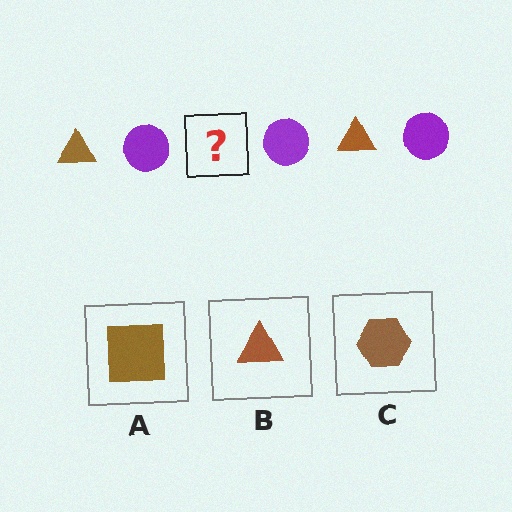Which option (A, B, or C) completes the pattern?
B.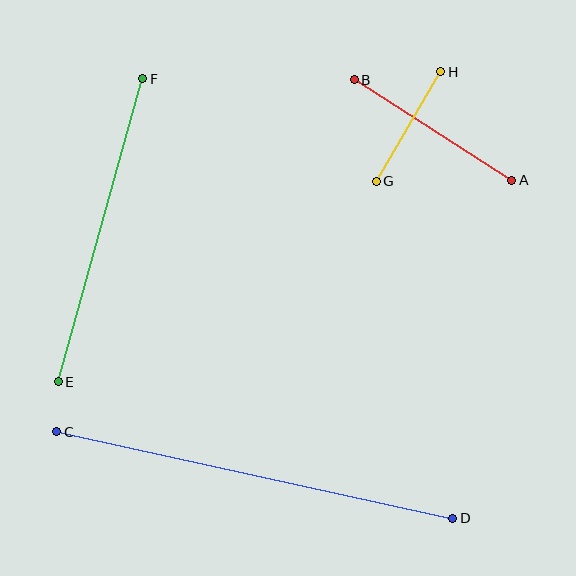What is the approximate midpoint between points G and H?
The midpoint is at approximately (408, 127) pixels.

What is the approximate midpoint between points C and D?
The midpoint is at approximately (255, 475) pixels.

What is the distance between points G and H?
The distance is approximately 127 pixels.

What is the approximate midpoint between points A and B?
The midpoint is at approximately (433, 130) pixels.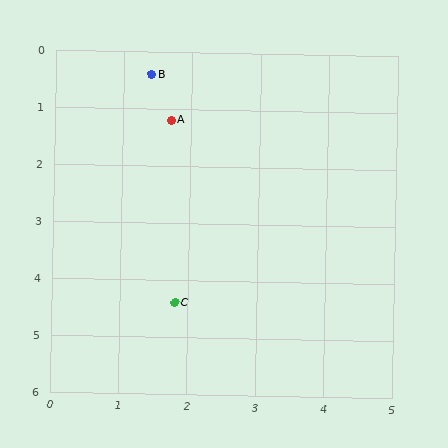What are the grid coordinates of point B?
Point B is at approximately (1.4, 0.4).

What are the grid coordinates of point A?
Point A is at approximately (1.7, 1.2).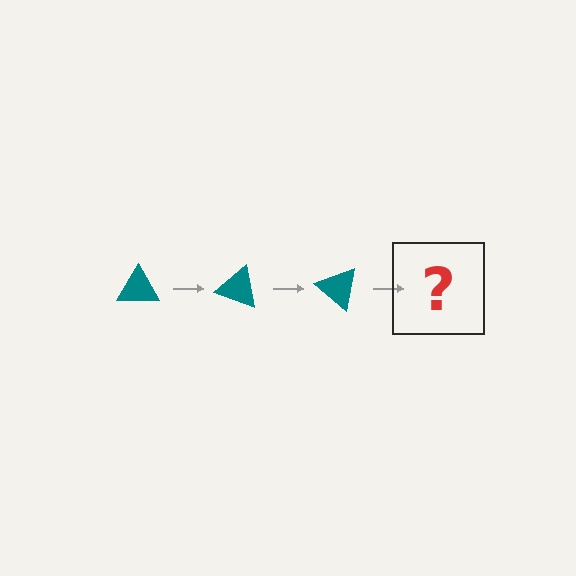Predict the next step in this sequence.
The next step is a teal triangle rotated 60 degrees.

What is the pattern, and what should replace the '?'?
The pattern is that the triangle rotates 20 degrees each step. The '?' should be a teal triangle rotated 60 degrees.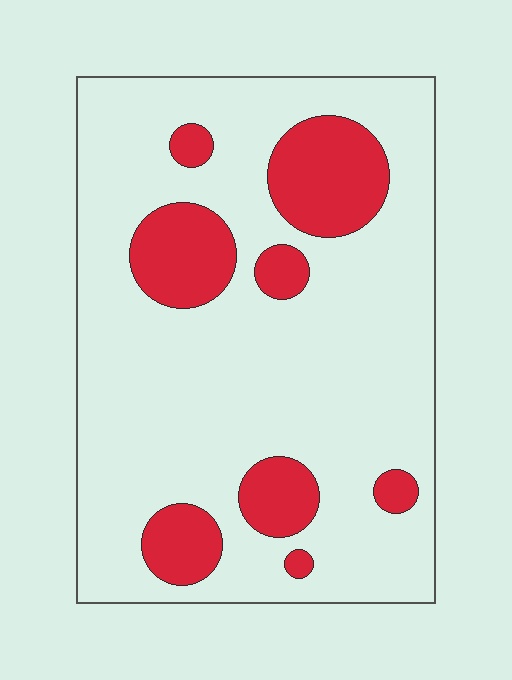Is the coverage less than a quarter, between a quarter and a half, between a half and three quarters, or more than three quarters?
Less than a quarter.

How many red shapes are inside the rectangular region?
8.